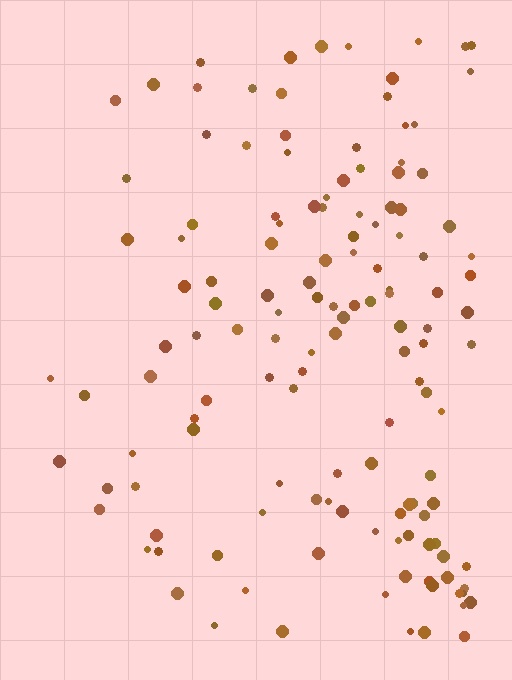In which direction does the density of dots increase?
From left to right, with the right side densest.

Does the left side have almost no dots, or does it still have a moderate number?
Still a moderate number, just noticeably fewer than the right.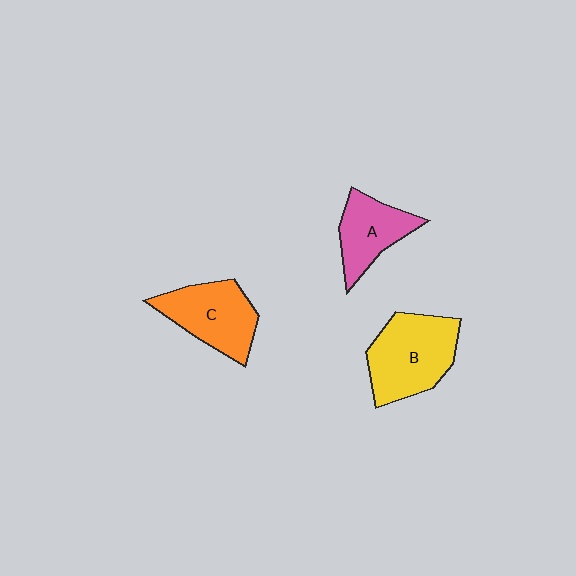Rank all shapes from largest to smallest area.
From largest to smallest: B (yellow), C (orange), A (pink).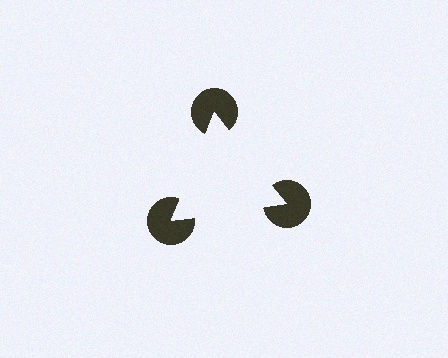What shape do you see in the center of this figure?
An illusory triangle — its edges are inferred from the aligned wedge cuts in the pac-man discs, not physically drawn.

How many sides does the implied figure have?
3 sides.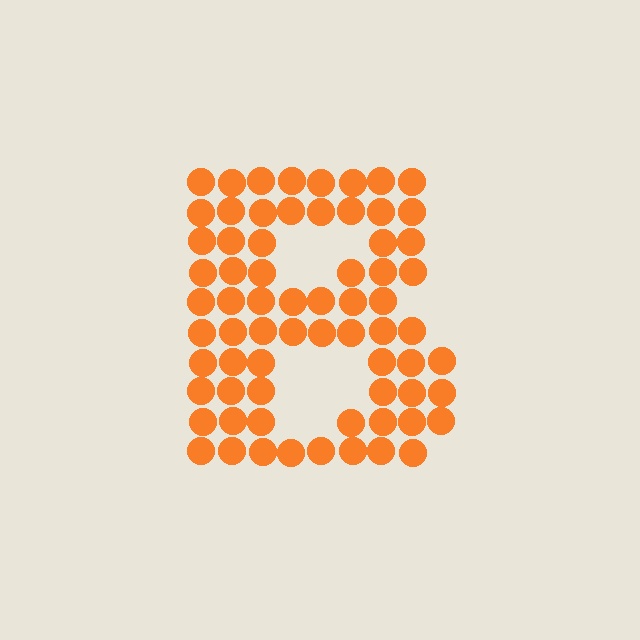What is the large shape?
The large shape is the letter B.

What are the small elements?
The small elements are circles.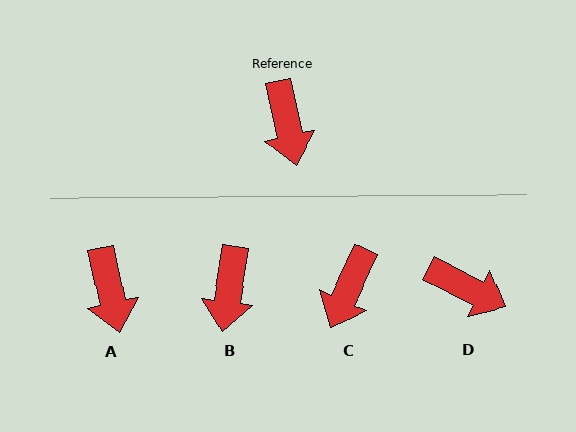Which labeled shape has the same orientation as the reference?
A.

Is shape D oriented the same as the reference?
No, it is off by about 51 degrees.